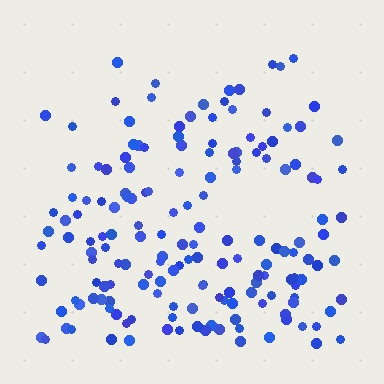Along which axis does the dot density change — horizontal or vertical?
Vertical.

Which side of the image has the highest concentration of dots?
The bottom.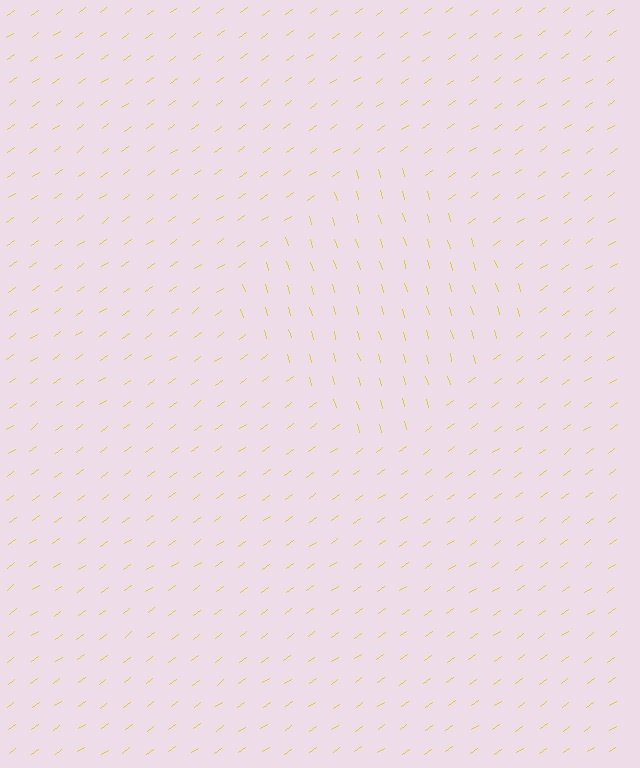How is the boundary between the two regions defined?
The boundary is defined purely by a change in line orientation (approximately 70 degrees difference). All lines are the same color and thickness.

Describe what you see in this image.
The image is filled with small yellow line segments. A diamond region in the image has lines oriented differently from the surrounding lines, creating a visible texture boundary.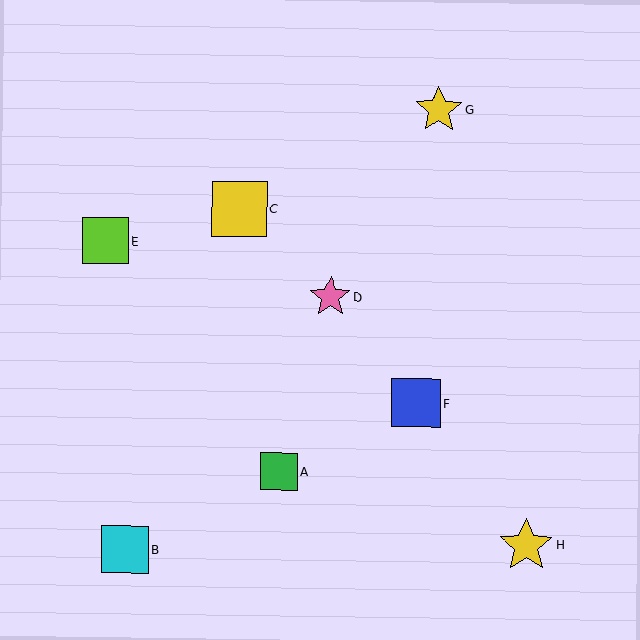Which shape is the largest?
The yellow square (labeled C) is the largest.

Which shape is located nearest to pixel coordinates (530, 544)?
The yellow star (labeled H) at (526, 545) is nearest to that location.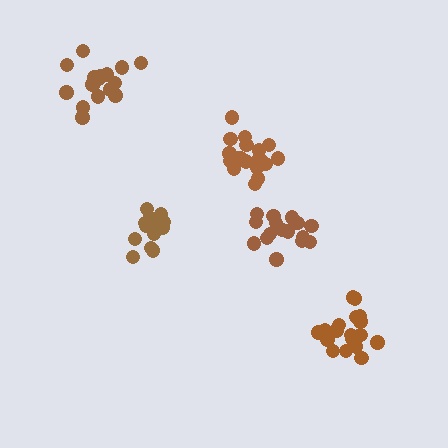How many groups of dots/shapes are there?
There are 5 groups.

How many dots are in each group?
Group 1: 17 dots, Group 2: 15 dots, Group 3: 16 dots, Group 4: 18 dots, Group 5: 20 dots (86 total).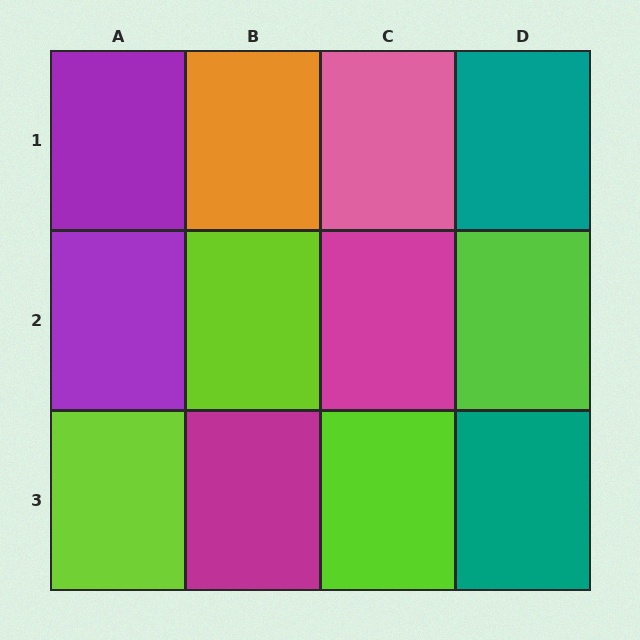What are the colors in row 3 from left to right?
Lime, magenta, lime, teal.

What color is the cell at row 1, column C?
Pink.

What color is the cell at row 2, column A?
Purple.